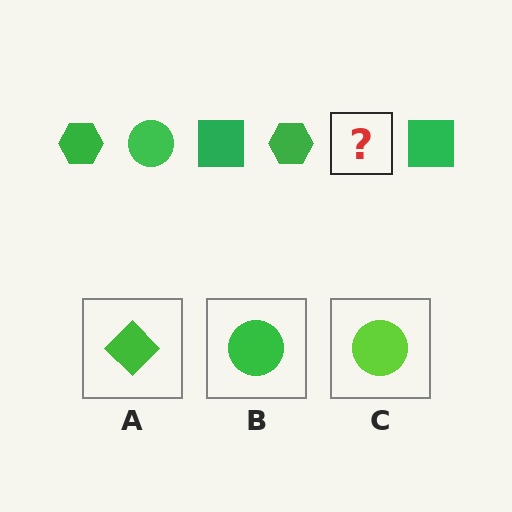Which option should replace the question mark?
Option B.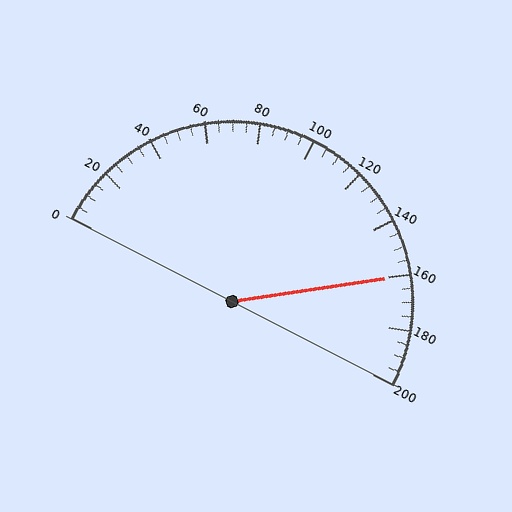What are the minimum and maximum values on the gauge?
The gauge ranges from 0 to 200.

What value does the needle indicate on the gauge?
The needle indicates approximately 160.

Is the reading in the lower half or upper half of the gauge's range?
The reading is in the upper half of the range (0 to 200).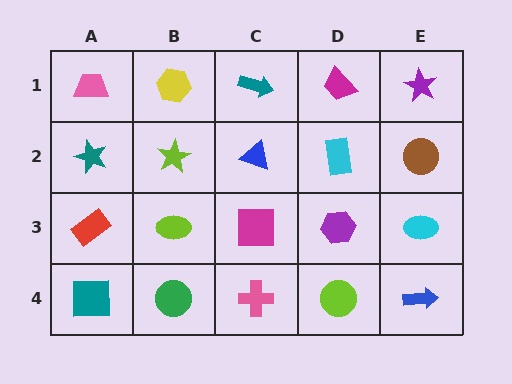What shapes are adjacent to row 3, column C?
A blue triangle (row 2, column C), a pink cross (row 4, column C), a lime ellipse (row 3, column B), a purple hexagon (row 3, column D).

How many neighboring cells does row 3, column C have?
4.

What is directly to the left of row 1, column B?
A pink trapezoid.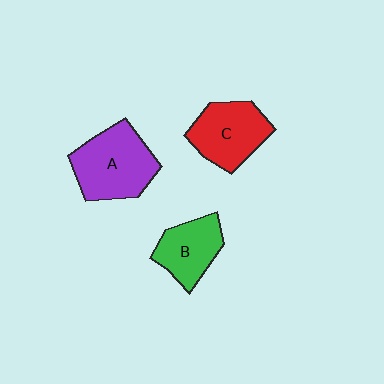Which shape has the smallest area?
Shape B (green).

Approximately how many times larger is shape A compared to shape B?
Approximately 1.5 times.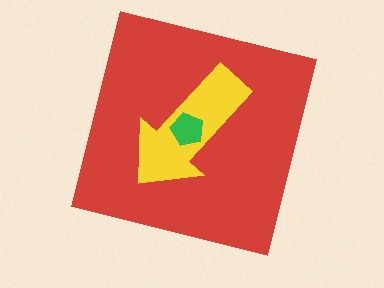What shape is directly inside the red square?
The yellow arrow.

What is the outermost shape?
The red square.